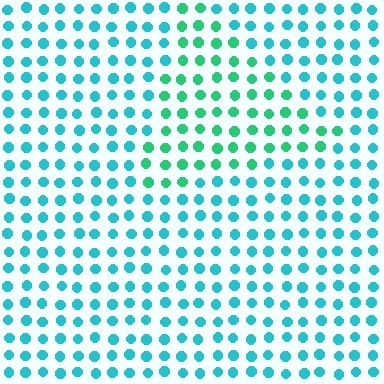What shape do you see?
I see a triangle.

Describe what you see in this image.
The image is filled with small cyan elements in a uniform arrangement. A triangle-shaped region is visible where the elements are tinted to a slightly different hue, forming a subtle color boundary.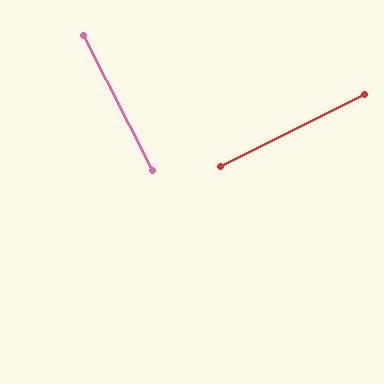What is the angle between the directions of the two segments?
Approximately 89 degrees.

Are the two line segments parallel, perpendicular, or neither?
Perpendicular — they meet at approximately 89°.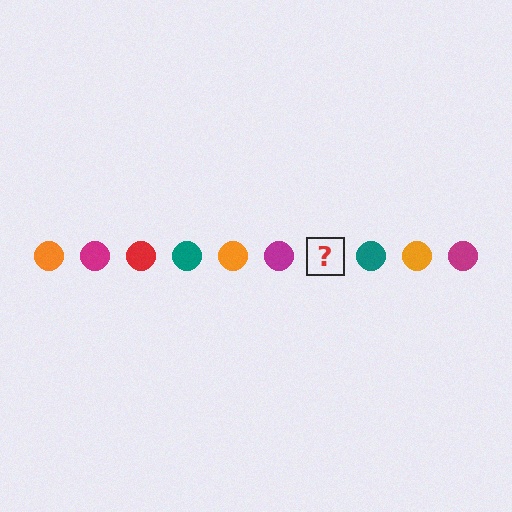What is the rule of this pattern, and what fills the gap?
The rule is that the pattern cycles through orange, magenta, red, teal circles. The gap should be filled with a red circle.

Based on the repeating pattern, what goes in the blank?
The blank should be a red circle.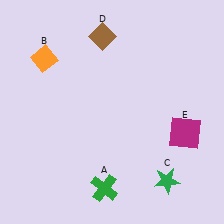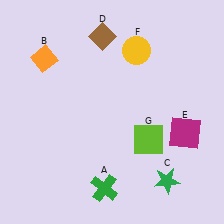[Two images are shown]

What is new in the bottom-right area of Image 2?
A lime square (G) was added in the bottom-right area of Image 2.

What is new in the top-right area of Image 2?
A yellow circle (F) was added in the top-right area of Image 2.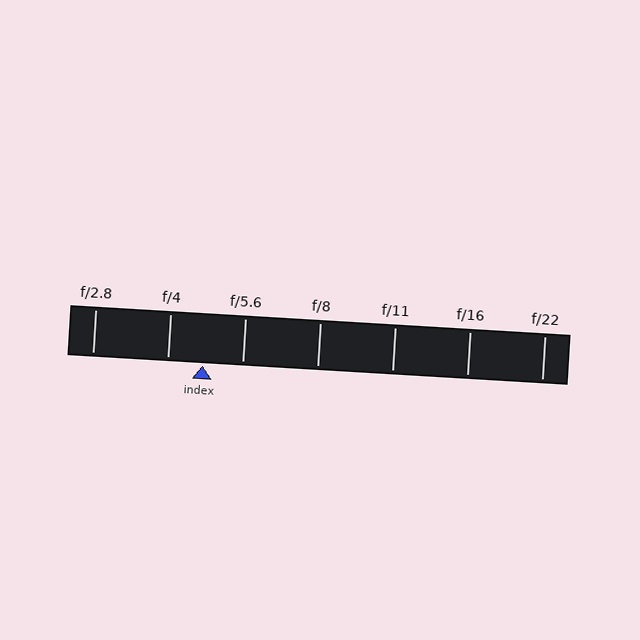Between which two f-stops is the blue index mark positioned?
The index mark is between f/4 and f/5.6.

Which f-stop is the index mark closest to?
The index mark is closest to f/4.